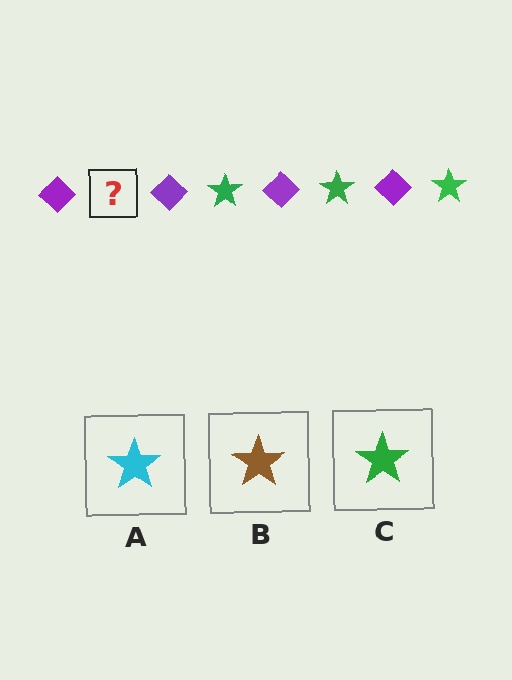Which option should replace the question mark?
Option C.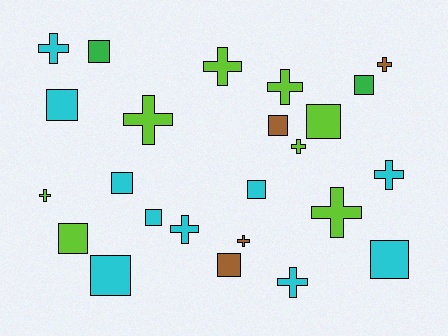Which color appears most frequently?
Cyan, with 10 objects.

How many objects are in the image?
There are 24 objects.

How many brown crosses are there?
There are 2 brown crosses.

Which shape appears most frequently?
Cross, with 12 objects.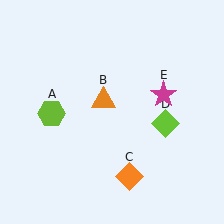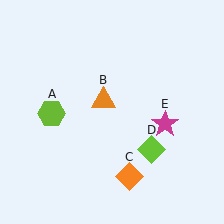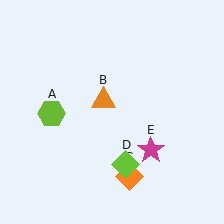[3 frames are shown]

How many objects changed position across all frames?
2 objects changed position: lime diamond (object D), magenta star (object E).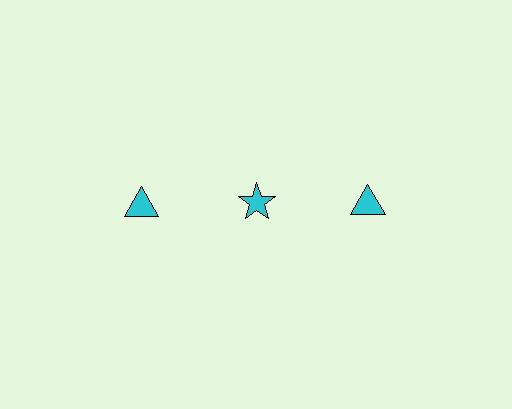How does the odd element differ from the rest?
It has a different shape: star instead of triangle.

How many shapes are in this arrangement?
There are 3 shapes arranged in a grid pattern.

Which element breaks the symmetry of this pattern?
The cyan star in the top row, second from left column breaks the symmetry. All other shapes are cyan triangles.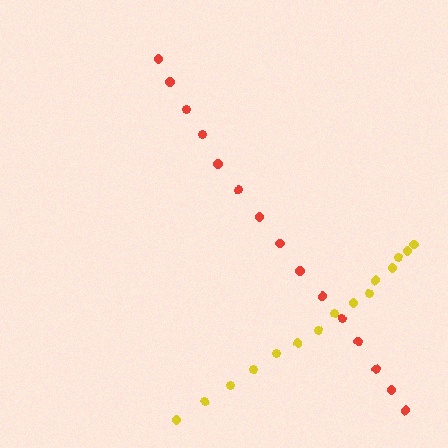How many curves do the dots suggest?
There are 2 distinct paths.